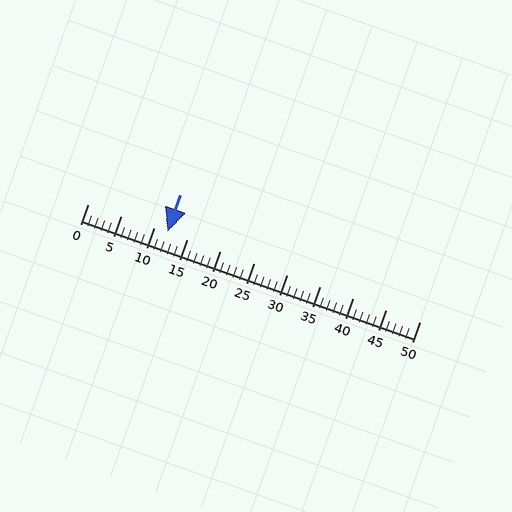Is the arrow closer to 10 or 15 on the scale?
The arrow is closer to 10.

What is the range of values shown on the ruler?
The ruler shows values from 0 to 50.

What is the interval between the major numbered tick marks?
The major tick marks are spaced 5 units apart.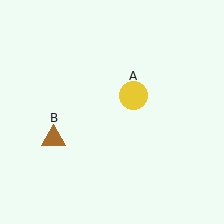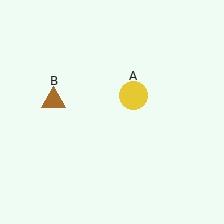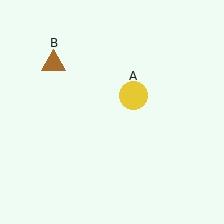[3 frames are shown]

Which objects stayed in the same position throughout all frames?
Yellow circle (object A) remained stationary.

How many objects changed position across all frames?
1 object changed position: brown triangle (object B).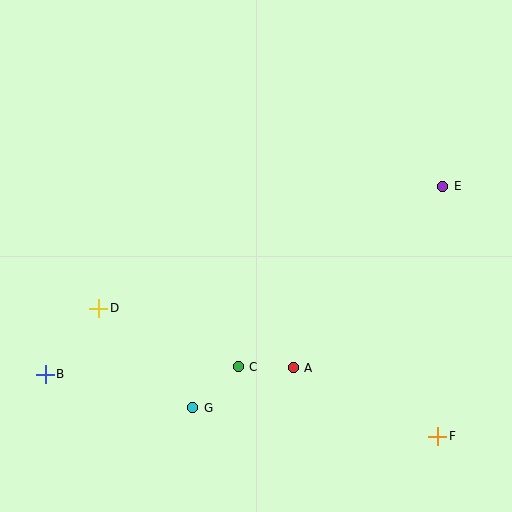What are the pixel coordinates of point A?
Point A is at (293, 368).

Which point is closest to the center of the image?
Point C at (238, 367) is closest to the center.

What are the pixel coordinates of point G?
Point G is at (193, 408).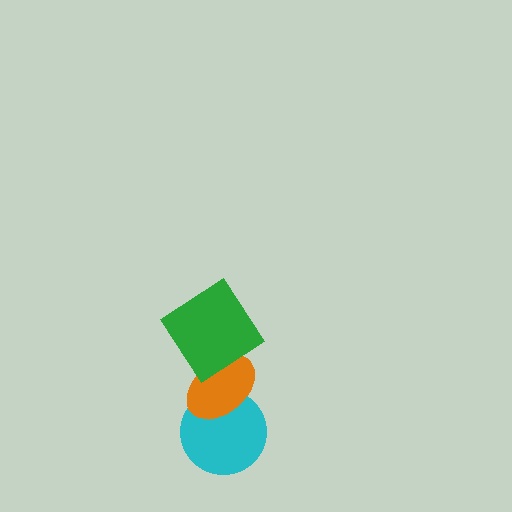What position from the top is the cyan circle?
The cyan circle is 3rd from the top.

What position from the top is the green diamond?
The green diamond is 1st from the top.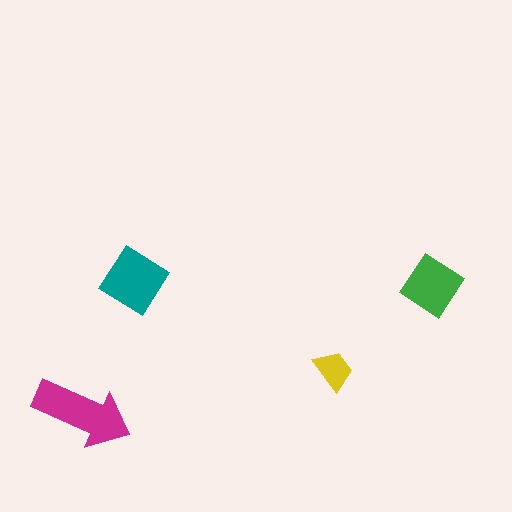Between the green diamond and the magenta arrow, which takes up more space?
The magenta arrow.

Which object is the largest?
The magenta arrow.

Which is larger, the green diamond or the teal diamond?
The teal diamond.